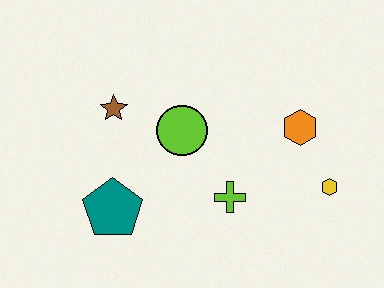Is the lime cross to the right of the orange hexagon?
No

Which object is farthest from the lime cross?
The brown star is farthest from the lime cross.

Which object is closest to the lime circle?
The brown star is closest to the lime circle.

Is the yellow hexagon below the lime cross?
No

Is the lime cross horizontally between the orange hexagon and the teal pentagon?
Yes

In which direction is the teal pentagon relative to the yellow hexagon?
The teal pentagon is to the left of the yellow hexagon.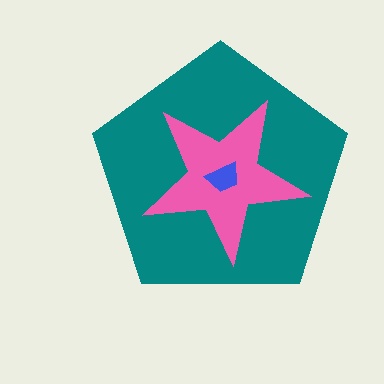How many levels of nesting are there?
3.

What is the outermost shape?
The teal pentagon.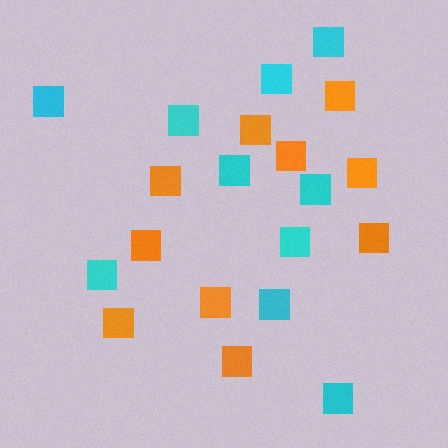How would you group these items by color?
There are 2 groups: one group of cyan squares (10) and one group of orange squares (10).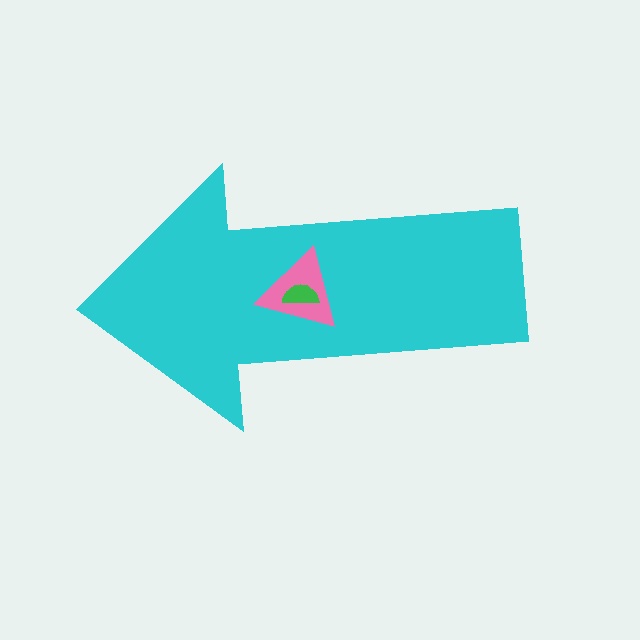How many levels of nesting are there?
3.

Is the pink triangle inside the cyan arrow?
Yes.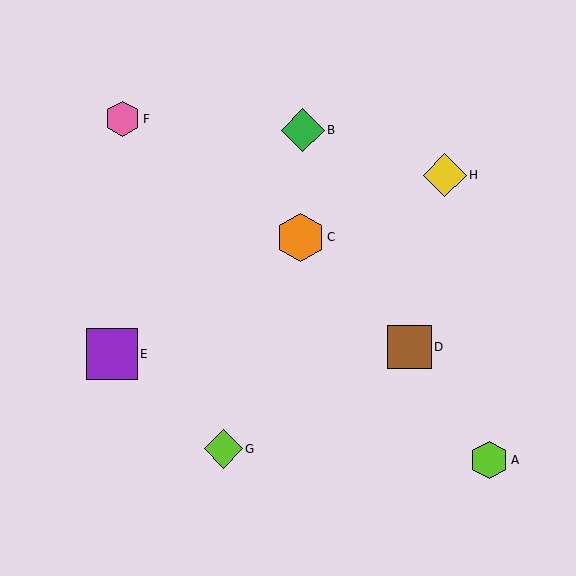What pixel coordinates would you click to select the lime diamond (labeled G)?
Click at (223, 449) to select the lime diamond G.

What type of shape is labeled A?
Shape A is a lime hexagon.